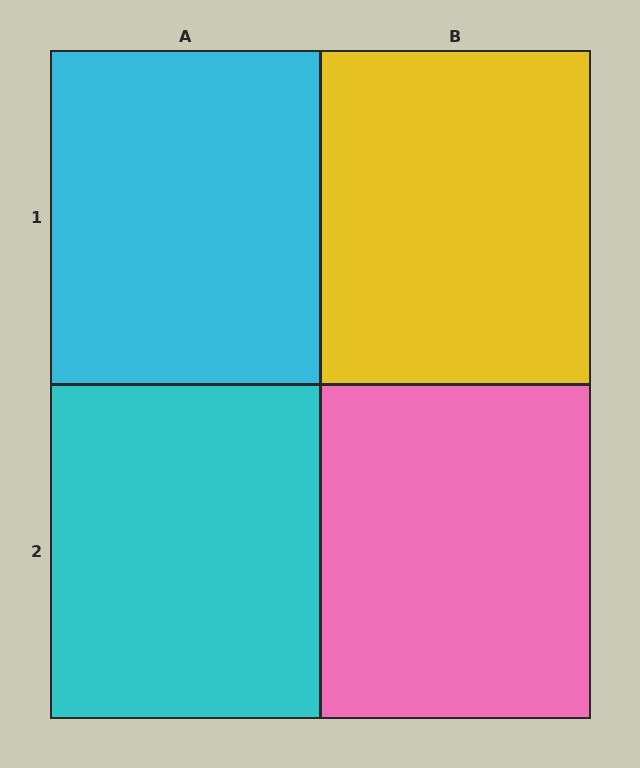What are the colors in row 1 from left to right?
Cyan, yellow.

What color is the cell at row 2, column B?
Pink.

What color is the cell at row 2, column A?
Cyan.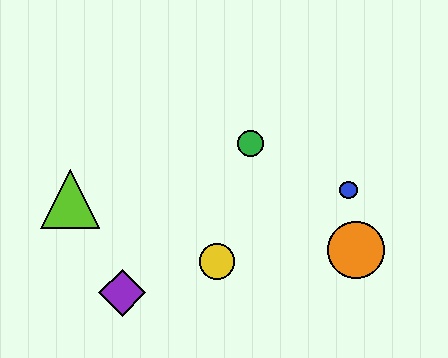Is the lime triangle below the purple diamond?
No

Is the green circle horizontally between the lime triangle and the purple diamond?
No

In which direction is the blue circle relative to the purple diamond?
The blue circle is to the right of the purple diamond.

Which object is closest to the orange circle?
The blue circle is closest to the orange circle.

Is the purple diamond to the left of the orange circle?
Yes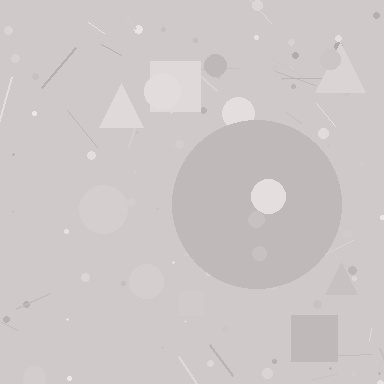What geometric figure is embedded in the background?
A circle is embedded in the background.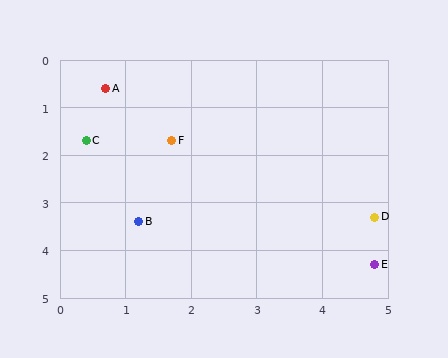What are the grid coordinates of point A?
Point A is at approximately (0.7, 0.6).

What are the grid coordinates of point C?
Point C is at approximately (0.4, 1.7).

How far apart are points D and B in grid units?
Points D and B are about 3.6 grid units apart.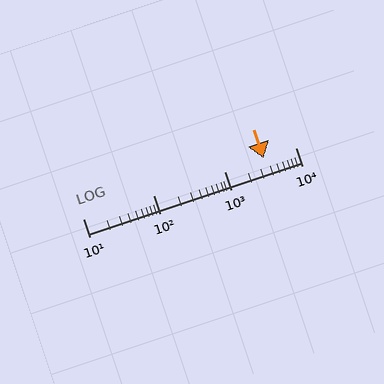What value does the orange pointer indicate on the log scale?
The pointer indicates approximately 3600.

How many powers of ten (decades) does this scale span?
The scale spans 3 decades, from 10 to 10000.